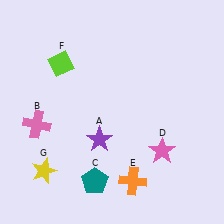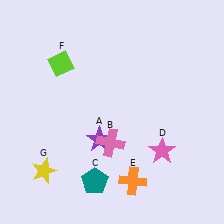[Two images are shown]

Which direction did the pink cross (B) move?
The pink cross (B) moved right.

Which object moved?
The pink cross (B) moved right.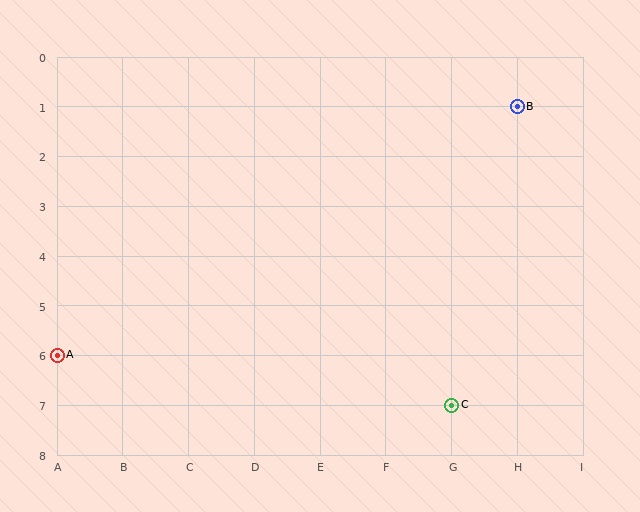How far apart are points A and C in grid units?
Points A and C are 6 columns and 1 row apart (about 6.1 grid units diagonally).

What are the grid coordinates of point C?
Point C is at grid coordinates (G, 7).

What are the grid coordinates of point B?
Point B is at grid coordinates (H, 1).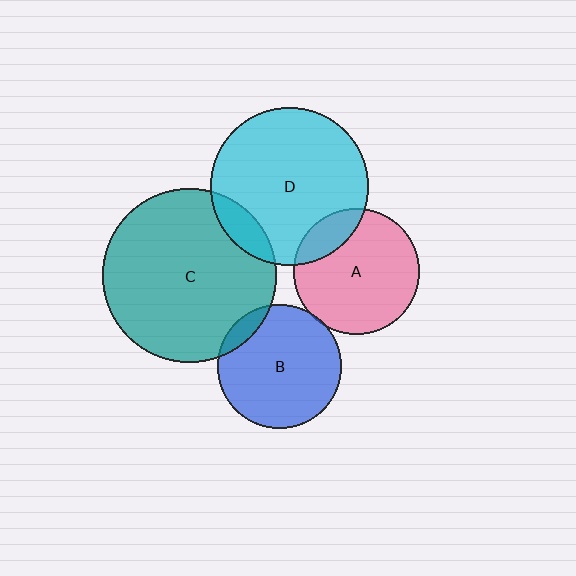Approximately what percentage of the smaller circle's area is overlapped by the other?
Approximately 5%.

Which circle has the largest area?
Circle C (teal).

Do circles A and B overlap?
Yes.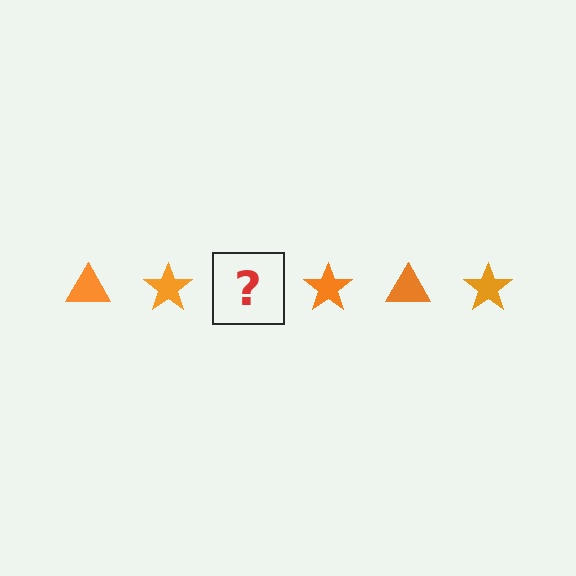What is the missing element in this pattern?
The missing element is an orange triangle.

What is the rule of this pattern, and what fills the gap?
The rule is that the pattern cycles through triangle, star shapes in orange. The gap should be filled with an orange triangle.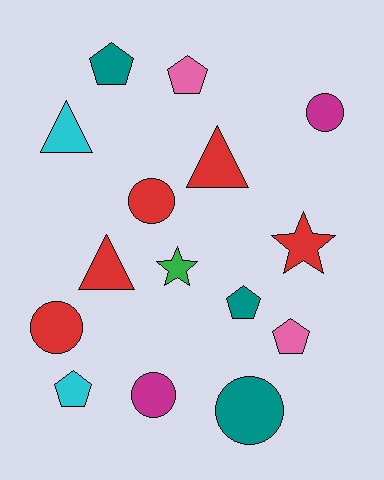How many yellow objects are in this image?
There are no yellow objects.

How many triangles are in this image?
There are 3 triangles.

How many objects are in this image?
There are 15 objects.